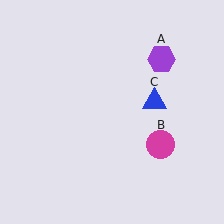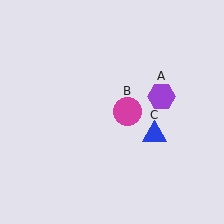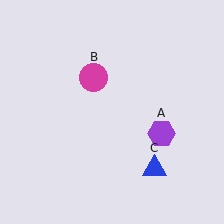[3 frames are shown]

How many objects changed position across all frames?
3 objects changed position: purple hexagon (object A), magenta circle (object B), blue triangle (object C).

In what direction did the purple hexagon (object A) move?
The purple hexagon (object A) moved down.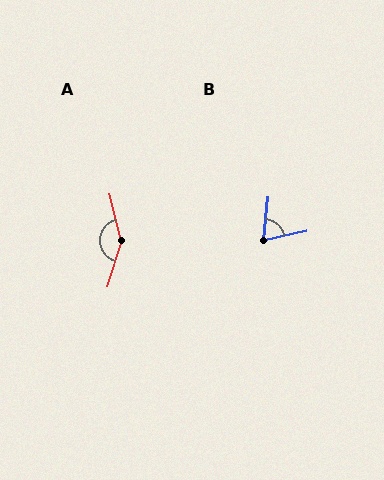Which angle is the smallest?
B, at approximately 72 degrees.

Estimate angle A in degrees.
Approximately 148 degrees.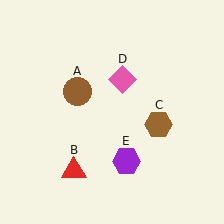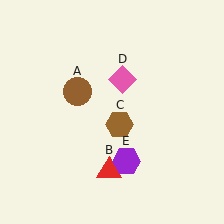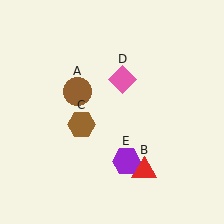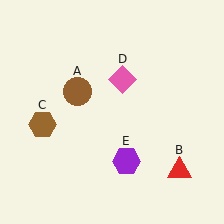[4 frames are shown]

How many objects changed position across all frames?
2 objects changed position: red triangle (object B), brown hexagon (object C).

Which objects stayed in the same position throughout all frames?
Brown circle (object A) and pink diamond (object D) and purple hexagon (object E) remained stationary.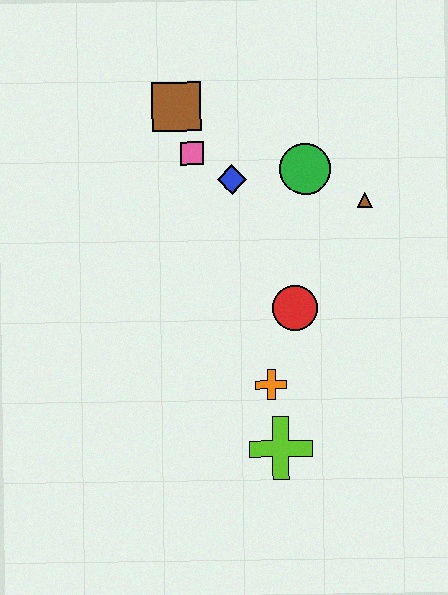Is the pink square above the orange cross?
Yes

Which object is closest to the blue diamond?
The pink square is closest to the blue diamond.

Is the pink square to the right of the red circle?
No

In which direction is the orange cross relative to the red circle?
The orange cross is below the red circle.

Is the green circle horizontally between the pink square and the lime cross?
No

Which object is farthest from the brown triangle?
The lime cross is farthest from the brown triangle.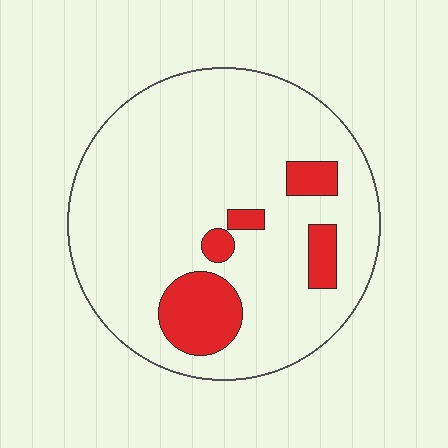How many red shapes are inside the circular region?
5.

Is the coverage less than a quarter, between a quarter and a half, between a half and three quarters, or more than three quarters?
Less than a quarter.